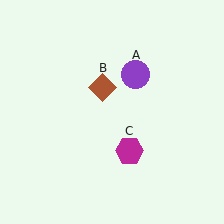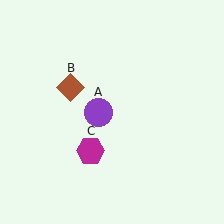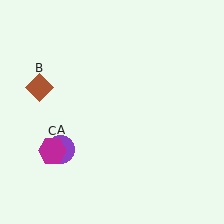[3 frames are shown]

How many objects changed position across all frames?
3 objects changed position: purple circle (object A), brown diamond (object B), magenta hexagon (object C).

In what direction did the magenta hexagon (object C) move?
The magenta hexagon (object C) moved left.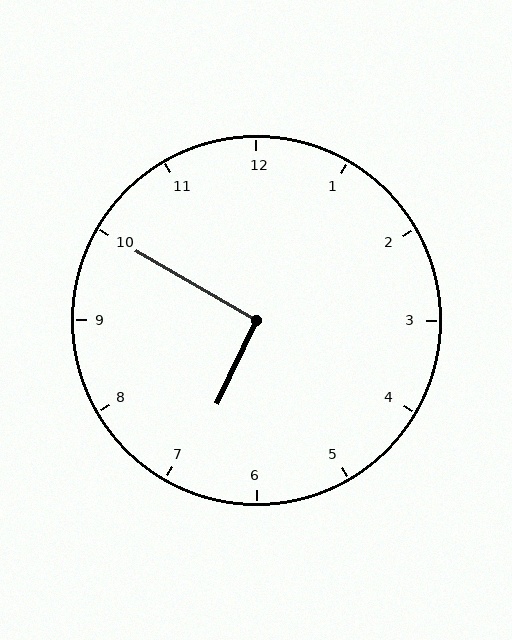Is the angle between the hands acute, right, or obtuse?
It is right.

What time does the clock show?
6:50.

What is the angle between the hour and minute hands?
Approximately 95 degrees.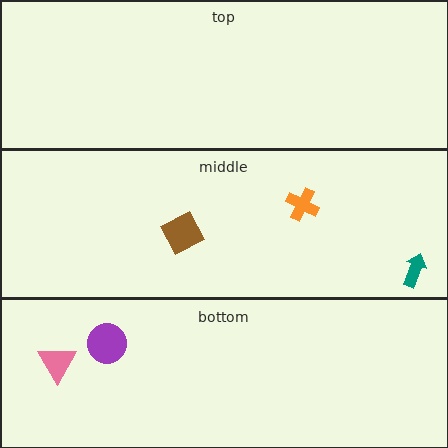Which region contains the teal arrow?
The middle region.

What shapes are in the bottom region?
The pink triangle, the purple circle.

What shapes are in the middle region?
The orange cross, the brown diamond, the teal arrow.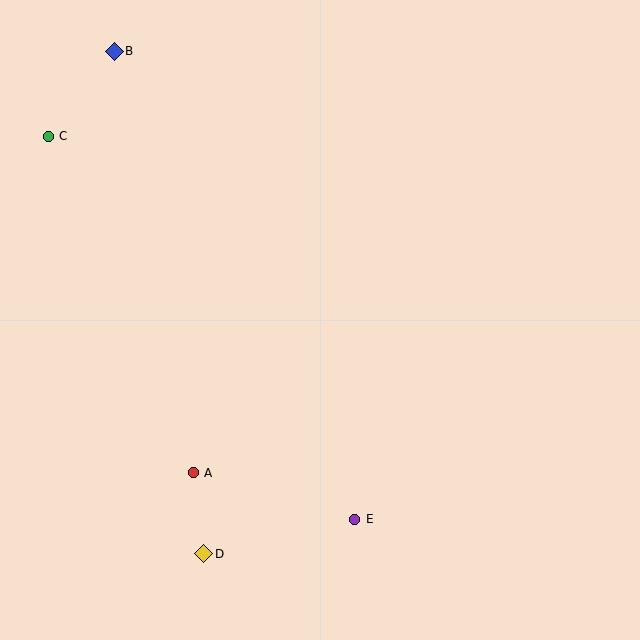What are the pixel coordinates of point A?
Point A is at (193, 473).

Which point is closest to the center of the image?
Point A at (193, 473) is closest to the center.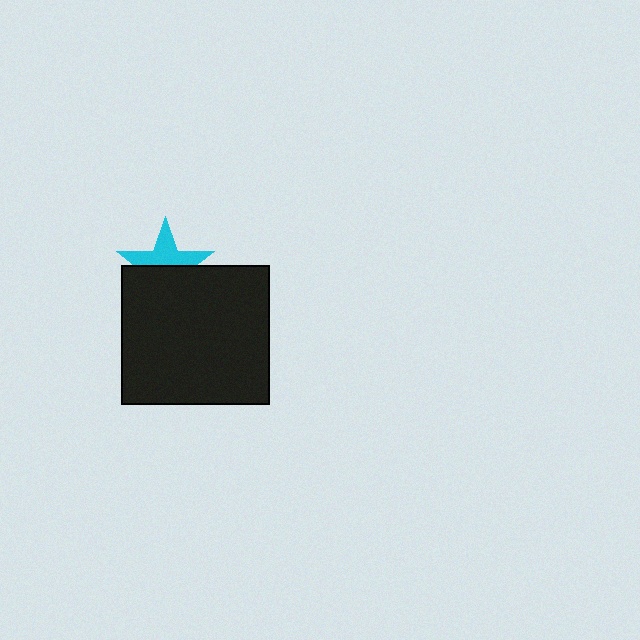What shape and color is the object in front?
The object in front is a black rectangle.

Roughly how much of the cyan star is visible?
About half of it is visible (roughly 49%).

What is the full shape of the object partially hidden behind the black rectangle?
The partially hidden object is a cyan star.